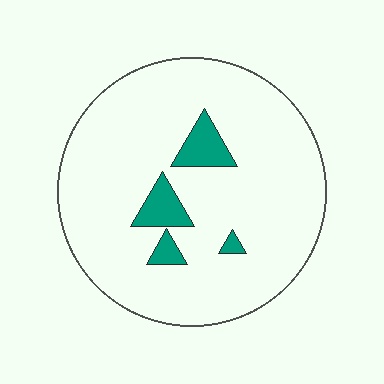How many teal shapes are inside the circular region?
4.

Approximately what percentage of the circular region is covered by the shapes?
Approximately 10%.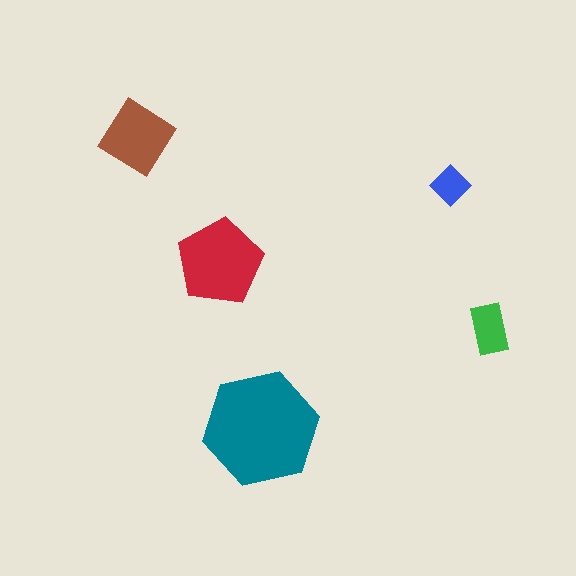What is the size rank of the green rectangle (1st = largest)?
4th.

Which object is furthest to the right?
The green rectangle is rightmost.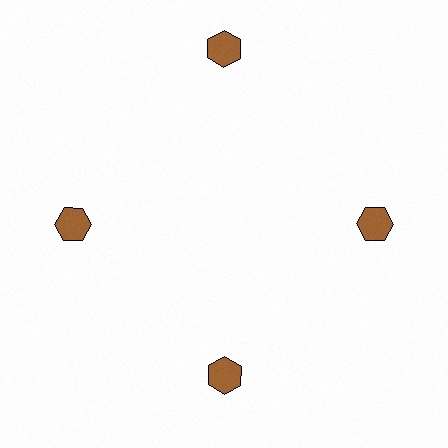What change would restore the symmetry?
The symmetry would be restored by moving it inward, back onto the ring so that all 4 hexagons sit at equal angles and equal distance from the center.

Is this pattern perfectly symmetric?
No. The 4 brown hexagons are arranged in a ring, but one element near the 12 o'clock position is pushed outward from the center, breaking the 4-fold rotational symmetry.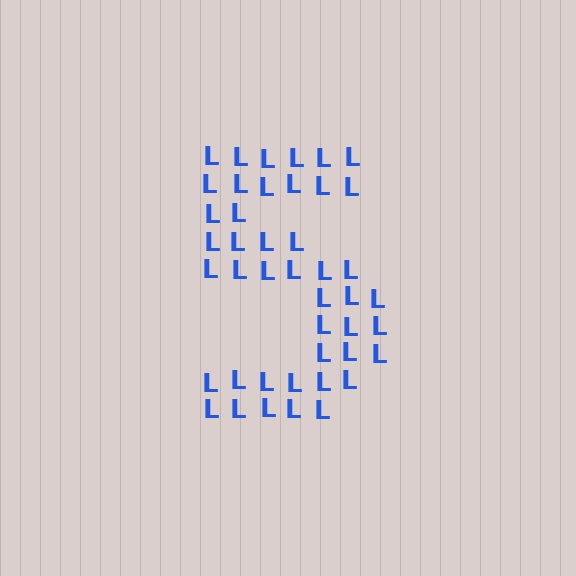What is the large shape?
The large shape is the digit 5.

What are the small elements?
The small elements are letter L's.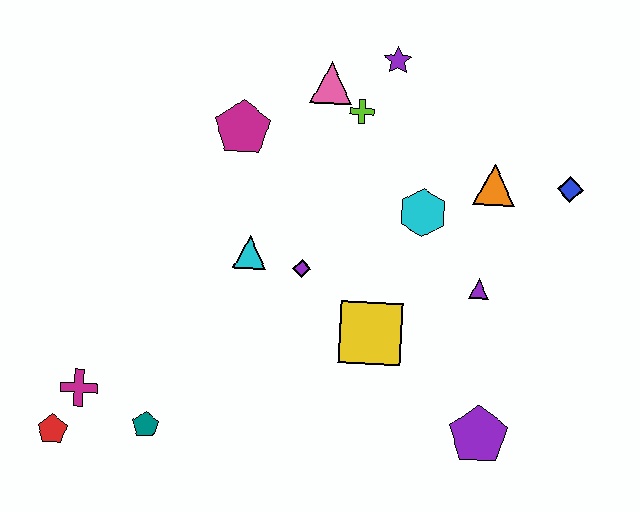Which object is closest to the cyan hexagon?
The orange triangle is closest to the cyan hexagon.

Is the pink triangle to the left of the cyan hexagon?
Yes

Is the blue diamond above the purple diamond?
Yes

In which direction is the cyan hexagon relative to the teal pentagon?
The cyan hexagon is to the right of the teal pentagon.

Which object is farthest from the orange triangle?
The red pentagon is farthest from the orange triangle.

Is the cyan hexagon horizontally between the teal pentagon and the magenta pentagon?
No